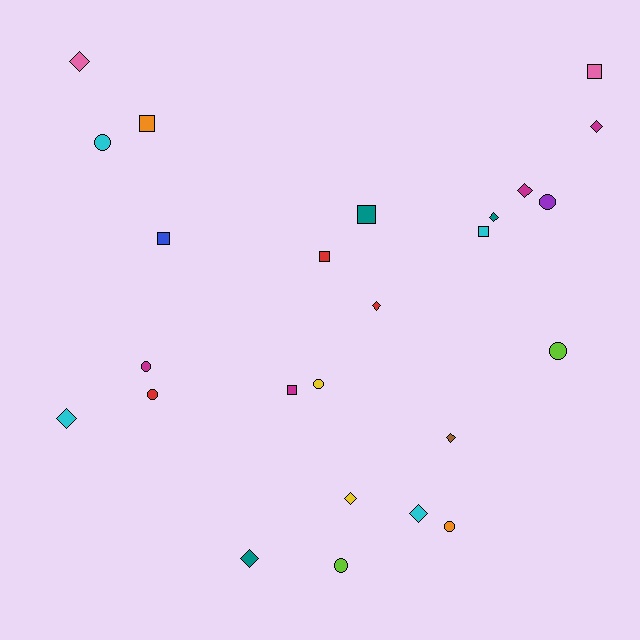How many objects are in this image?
There are 25 objects.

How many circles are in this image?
There are 8 circles.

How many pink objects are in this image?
There are 2 pink objects.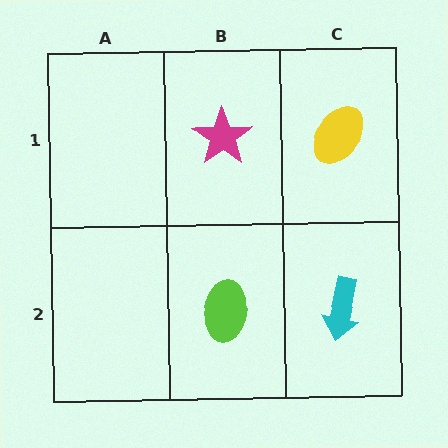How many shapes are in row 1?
2 shapes.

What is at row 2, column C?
A cyan arrow.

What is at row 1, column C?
A yellow ellipse.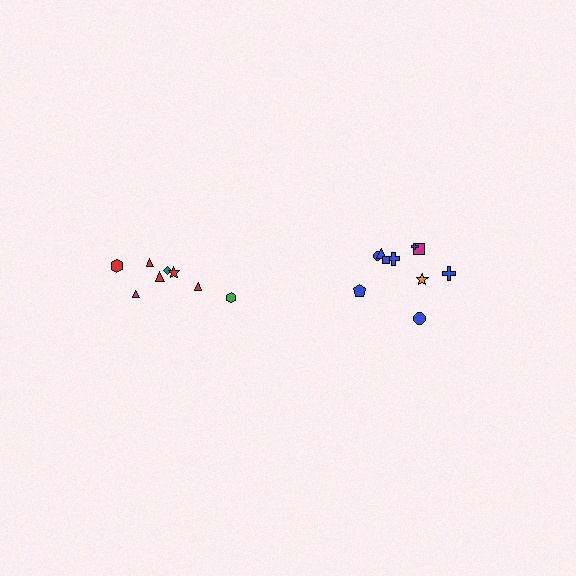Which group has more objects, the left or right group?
The right group.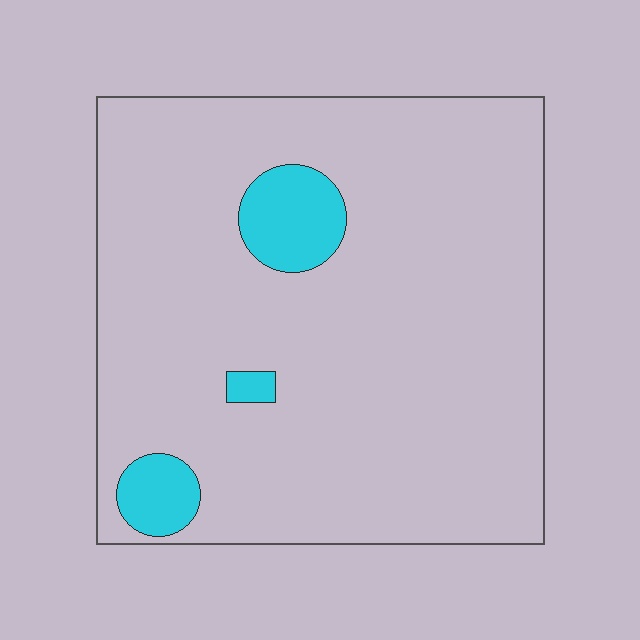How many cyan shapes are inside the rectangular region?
3.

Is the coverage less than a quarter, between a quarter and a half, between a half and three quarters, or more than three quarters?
Less than a quarter.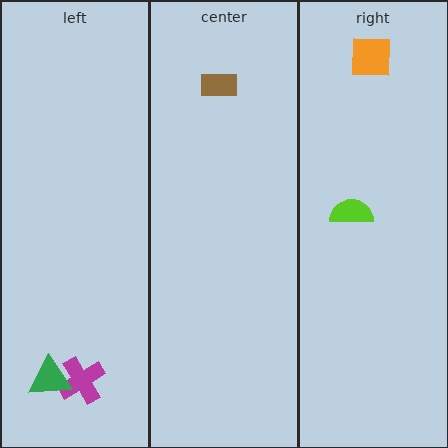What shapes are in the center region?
The brown rectangle.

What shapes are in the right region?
The lime semicircle, the orange square.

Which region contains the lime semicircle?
The right region.